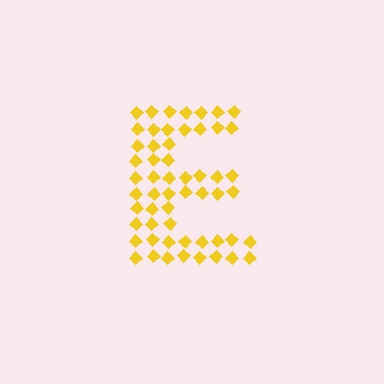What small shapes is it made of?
It is made of small diamonds.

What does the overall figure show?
The overall figure shows the letter E.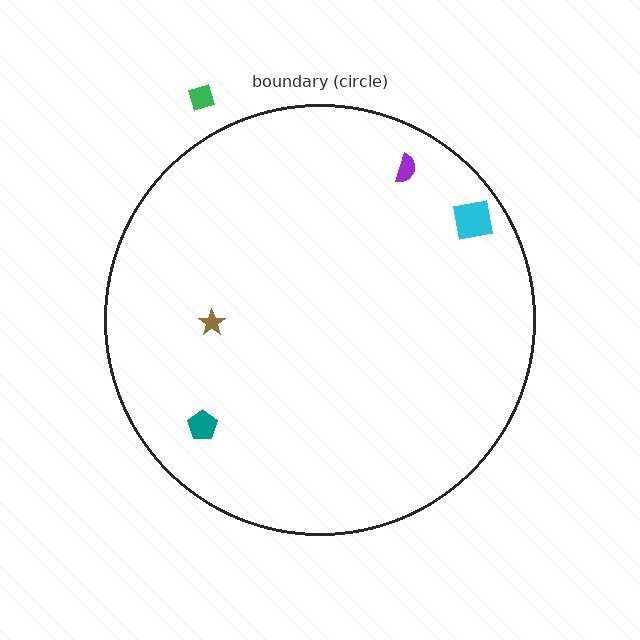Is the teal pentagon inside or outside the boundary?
Inside.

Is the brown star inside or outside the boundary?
Inside.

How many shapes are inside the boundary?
4 inside, 1 outside.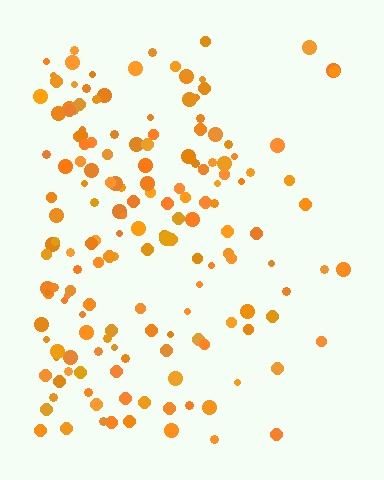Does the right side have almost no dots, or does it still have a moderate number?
Still a moderate number, just noticeably fewer than the left.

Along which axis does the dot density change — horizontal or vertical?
Horizontal.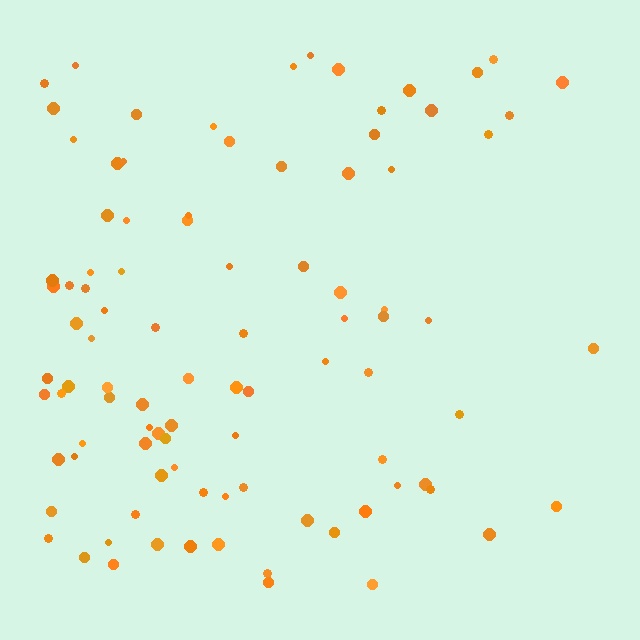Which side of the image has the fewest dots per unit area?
The right.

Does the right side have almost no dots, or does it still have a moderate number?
Still a moderate number, just noticeably fewer than the left.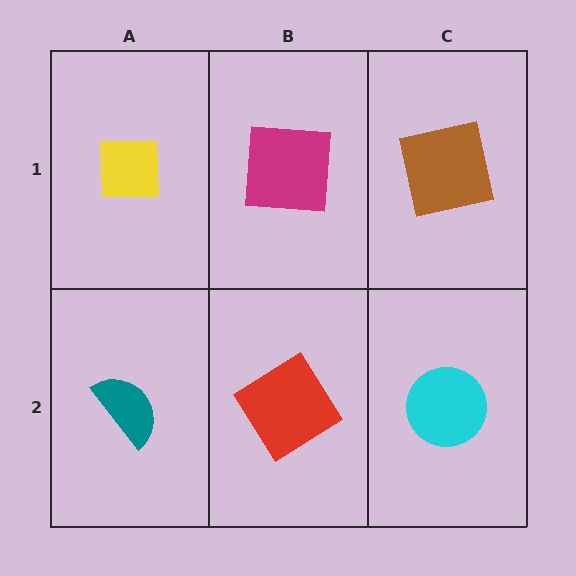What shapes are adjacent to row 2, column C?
A brown square (row 1, column C), a red diamond (row 2, column B).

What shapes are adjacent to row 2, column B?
A magenta square (row 1, column B), a teal semicircle (row 2, column A), a cyan circle (row 2, column C).